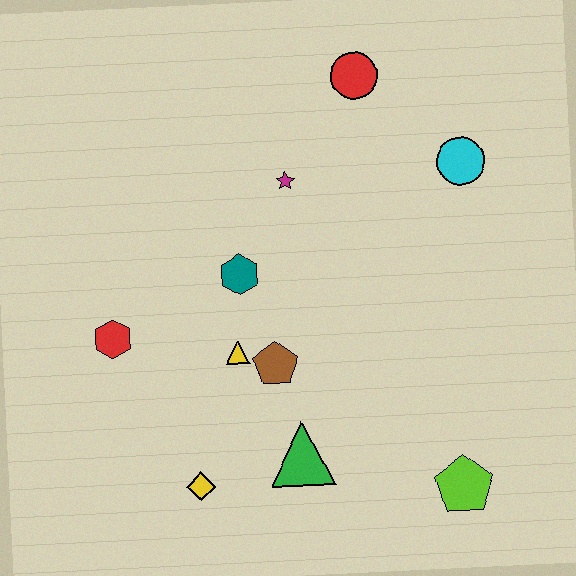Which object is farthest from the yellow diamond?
The red circle is farthest from the yellow diamond.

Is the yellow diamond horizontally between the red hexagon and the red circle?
Yes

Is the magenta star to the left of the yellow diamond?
No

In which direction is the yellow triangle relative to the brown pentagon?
The yellow triangle is to the left of the brown pentagon.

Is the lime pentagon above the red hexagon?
No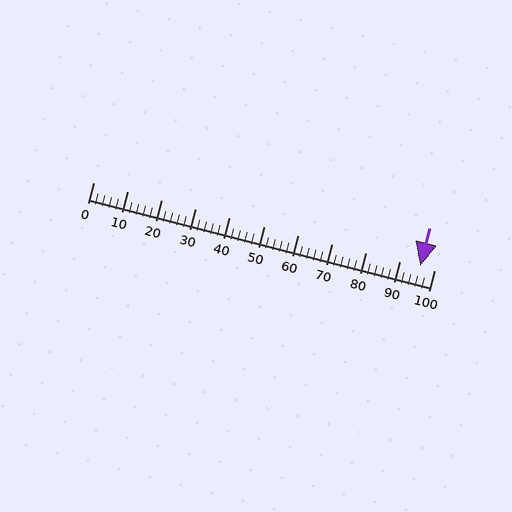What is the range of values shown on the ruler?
The ruler shows values from 0 to 100.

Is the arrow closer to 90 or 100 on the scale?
The arrow is closer to 100.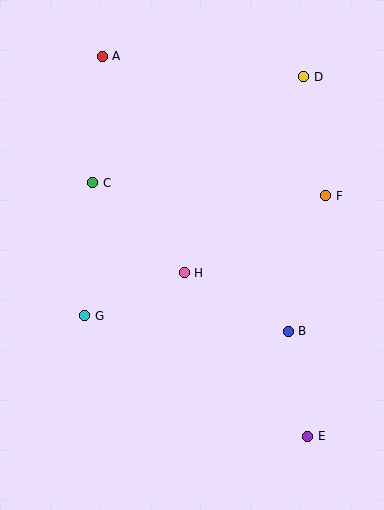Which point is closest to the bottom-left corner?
Point G is closest to the bottom-left corner.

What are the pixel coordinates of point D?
Point D is at (304, 77).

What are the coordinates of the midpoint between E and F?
The midpoint between E and F is at (317, 316).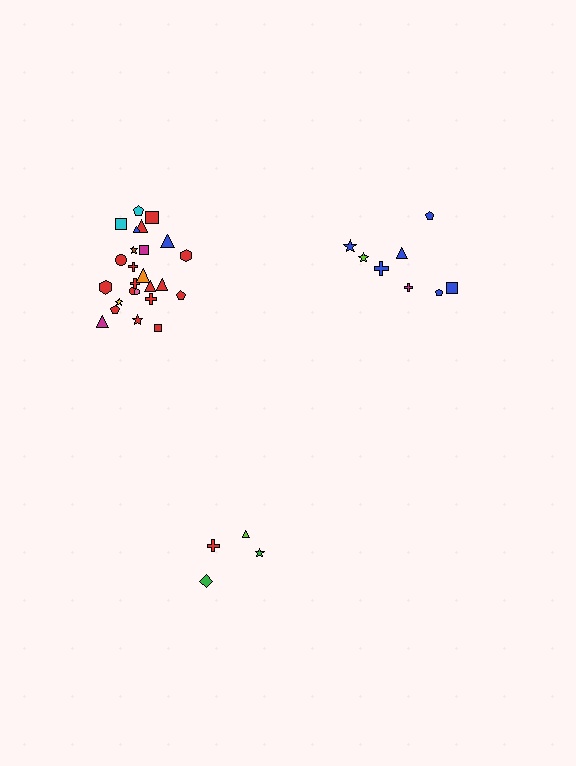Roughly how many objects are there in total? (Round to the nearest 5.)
Roughly 35 objects in total.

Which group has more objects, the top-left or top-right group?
The top-left group.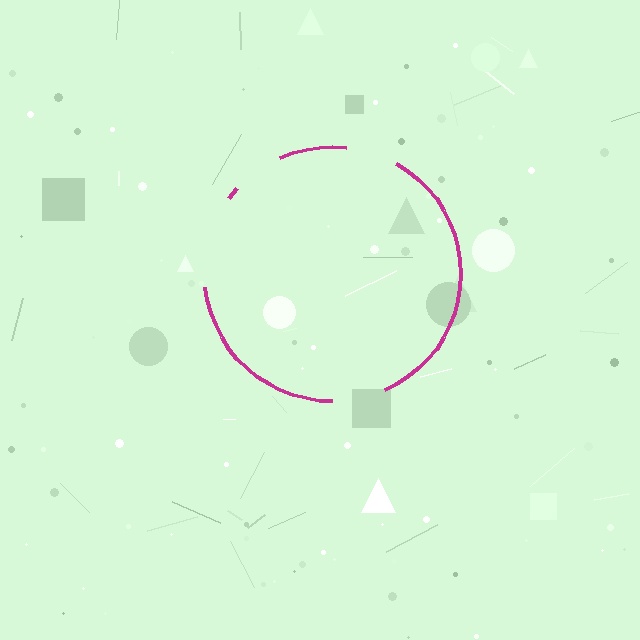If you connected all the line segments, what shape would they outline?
They would outline a circle.